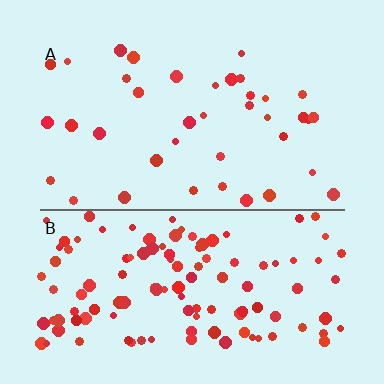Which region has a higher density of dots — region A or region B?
B (the bottom).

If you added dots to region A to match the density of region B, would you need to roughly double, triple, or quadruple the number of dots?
Approximately triple.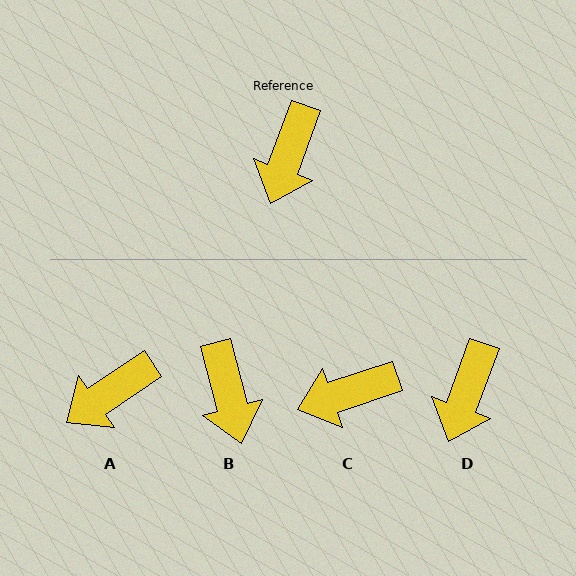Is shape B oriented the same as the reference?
No, it is off by about 35 degrees.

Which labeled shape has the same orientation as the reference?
D.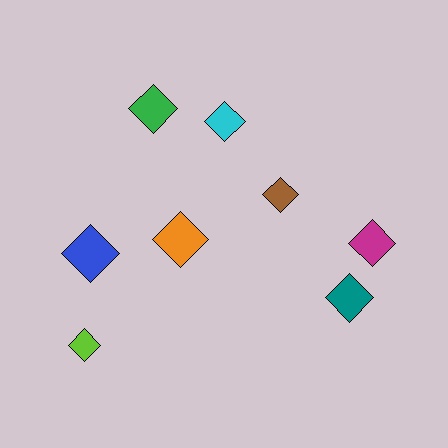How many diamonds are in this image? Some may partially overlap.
There are 8 diamonds.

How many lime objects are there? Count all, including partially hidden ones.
There is 1 lime object.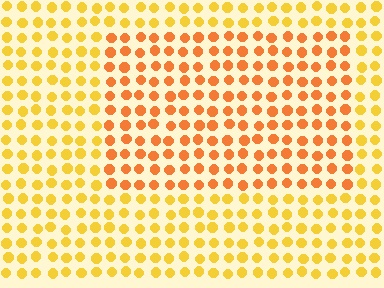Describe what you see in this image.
The image is filled with small yellow elements in a uniform arrangement. A rectangle-shaped region is visible where the elements are tinted to a slightly different hue, forming a subtle color boundary.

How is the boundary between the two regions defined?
The boundary is defined purely by a slight shift in hue (about 27 degrees). Spacing, size, and orientation are identical on both sides.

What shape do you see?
I see a rectangle.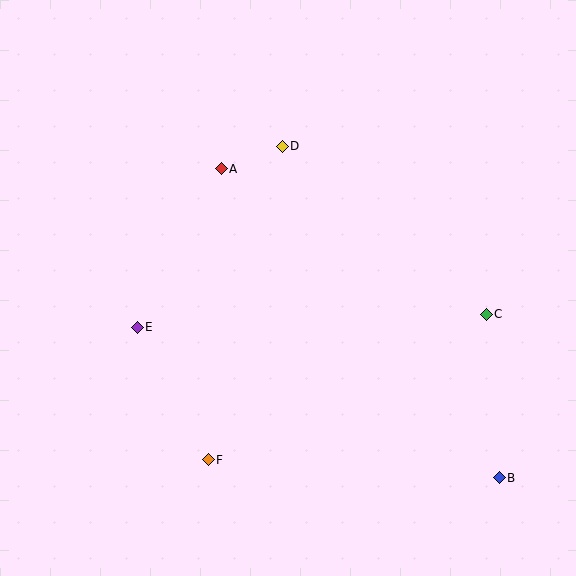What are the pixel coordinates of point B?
Point B is at (499, 478).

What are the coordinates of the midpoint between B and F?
The midpoint between B and F is at (354, 469).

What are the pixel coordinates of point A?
Point A is at (221, 169).